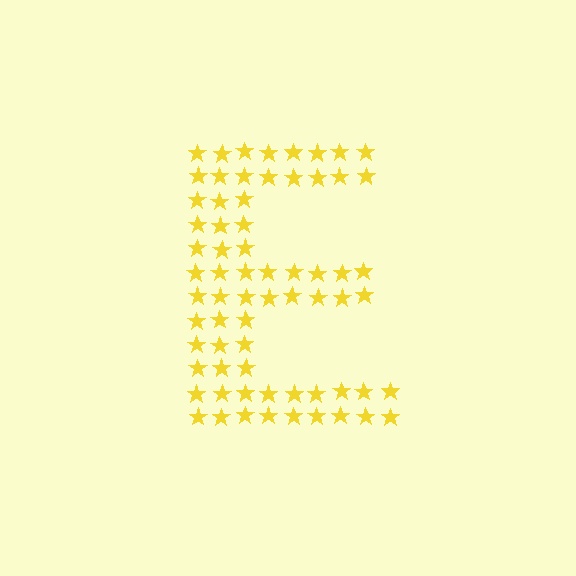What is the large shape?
The large shape is the letter E.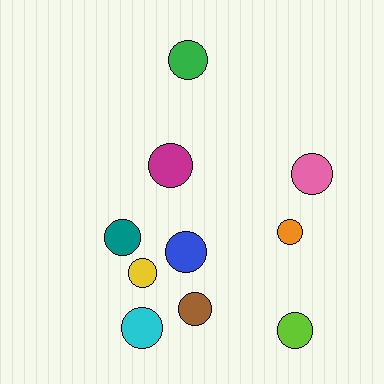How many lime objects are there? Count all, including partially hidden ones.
There is 1 lime object.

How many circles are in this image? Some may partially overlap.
There are 10 circles.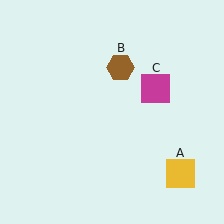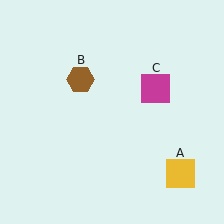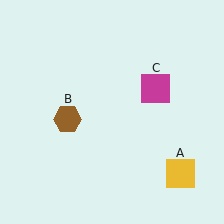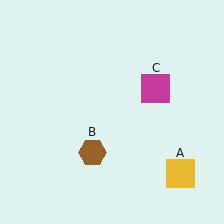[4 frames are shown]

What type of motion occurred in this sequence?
The brown hexagon (object B) rotated counterclockwise around the center of the scene.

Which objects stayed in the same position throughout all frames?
Yellow square (object A) and magenta square (object C) remained stationary.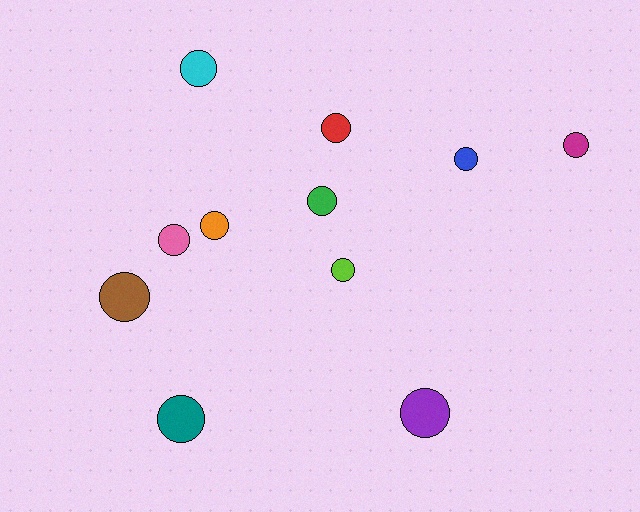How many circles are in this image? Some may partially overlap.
There are 11 circles.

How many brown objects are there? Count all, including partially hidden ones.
There is 1 brown object.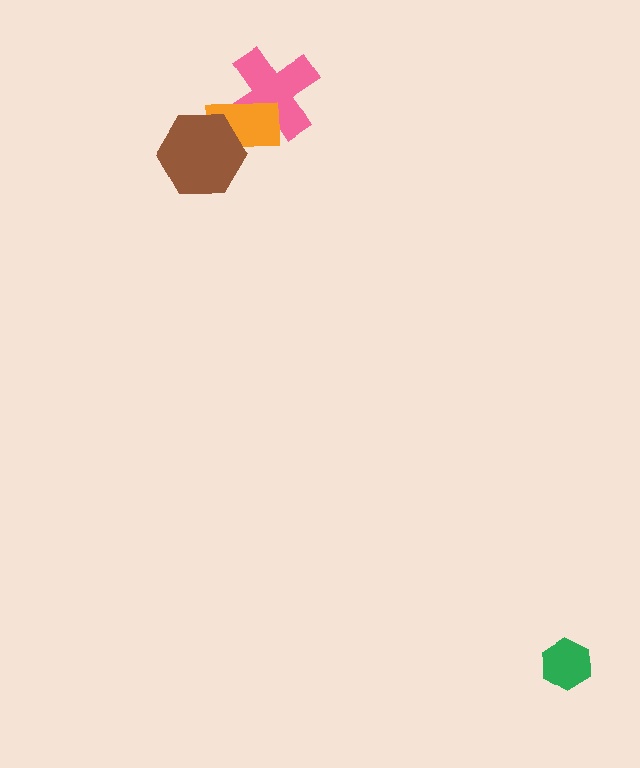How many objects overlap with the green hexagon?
0 objects overlap with the green hexagon.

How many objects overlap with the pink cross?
1 object overlaps with the pink cross.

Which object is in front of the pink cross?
The orange rectangle is in front of the pink cross.